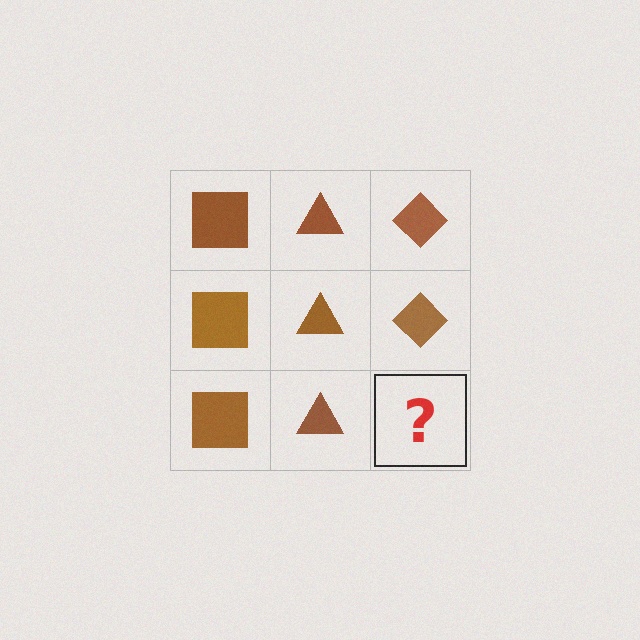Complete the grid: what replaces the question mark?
The question mark should be replaced with a brown diamond.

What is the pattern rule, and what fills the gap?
The rule is that each column has a consistent shape. The gap should be filled with a brown diamond.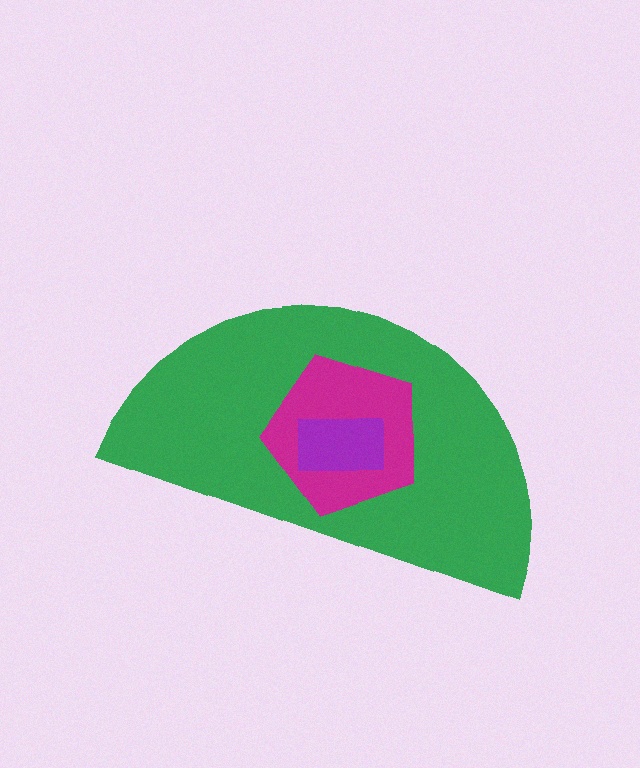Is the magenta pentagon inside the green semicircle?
Yes.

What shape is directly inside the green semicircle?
The magenta pentagon.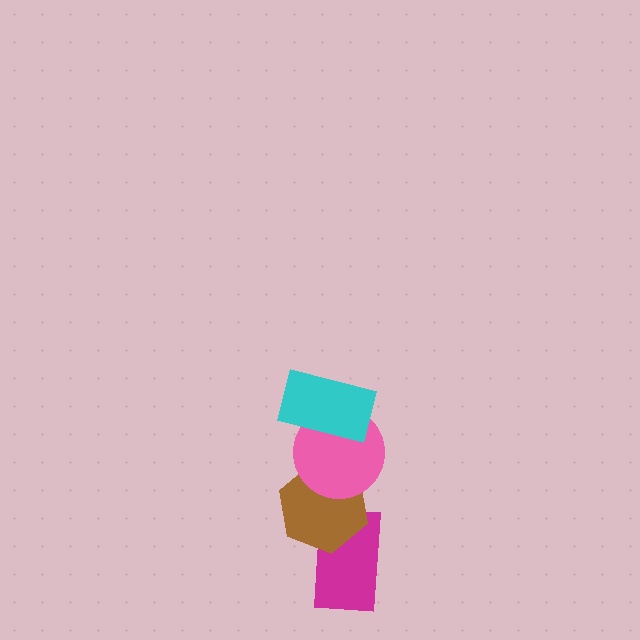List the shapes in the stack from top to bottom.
From top to bottom: the cyan rectangle, the pink circle, the brown hexagon, the magenta rectangle.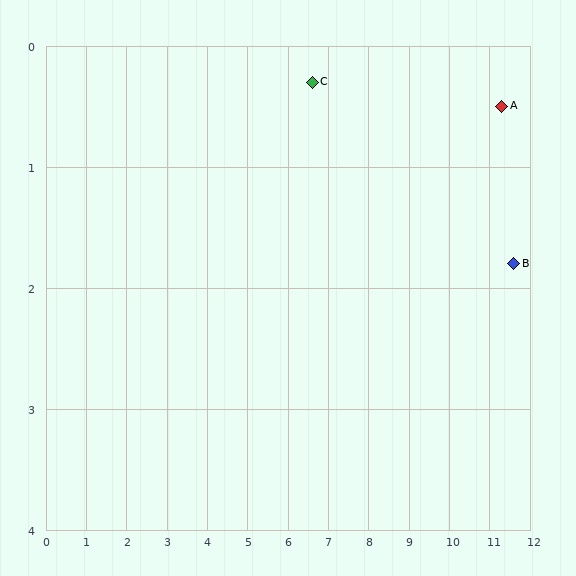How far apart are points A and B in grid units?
Points A and B are about 1.3 grid units apart.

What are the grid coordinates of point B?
Point B is at approximately (11.6, 1.8).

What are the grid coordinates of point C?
Point C is at approximately (6.6, 0.3).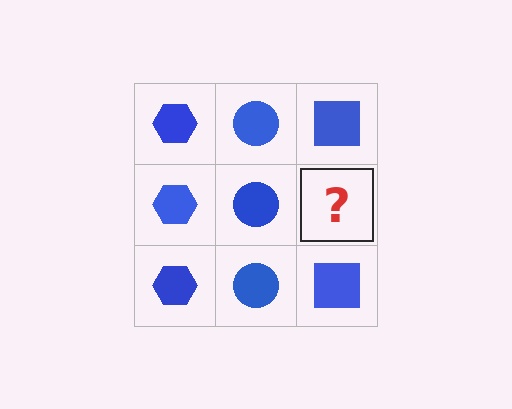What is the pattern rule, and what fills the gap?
The rule is that each column has a consistent shape. The gap should be filled with a blue square.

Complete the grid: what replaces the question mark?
The question mark should be replaced with a blue square.